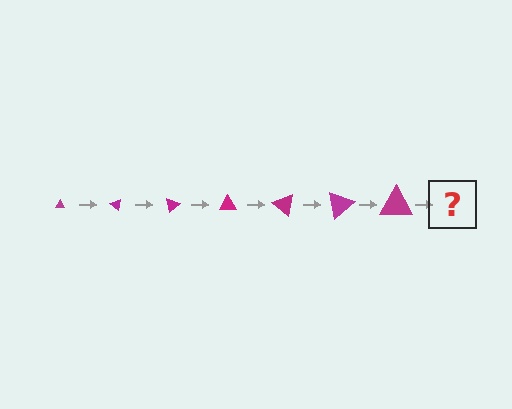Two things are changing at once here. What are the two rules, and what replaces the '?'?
The two rules are that the triangle grows larger each step and it rotates 40 degrees each step. The '?' should be a triangle, larger than the previous one and rotated 280 degrees from the start.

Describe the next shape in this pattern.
It should be a triangle, larger than the previous one and rotated 280 degrees from the start.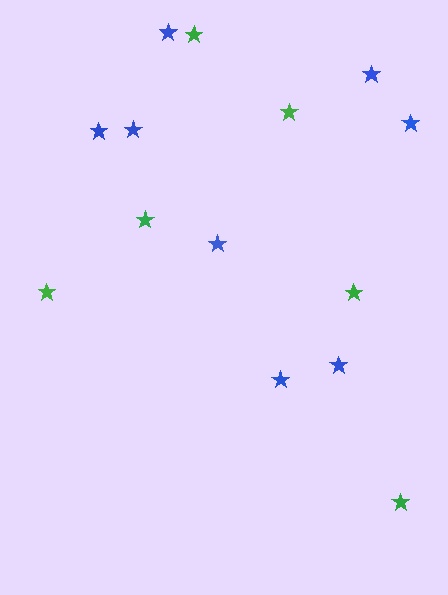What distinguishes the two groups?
There are 2 groups: one group of green stars (6) and one group of blue stars (8).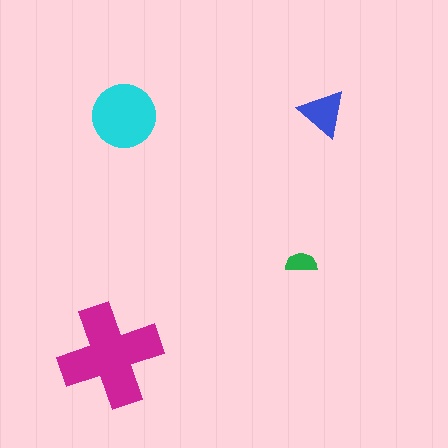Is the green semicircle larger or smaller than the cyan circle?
Smaller.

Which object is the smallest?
The green semicircle.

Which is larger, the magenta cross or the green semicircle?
The magenta cross.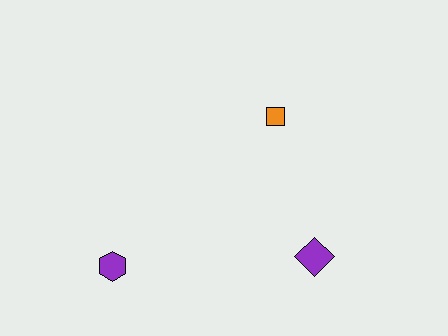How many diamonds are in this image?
There is 1 diamond.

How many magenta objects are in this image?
There are no magenta objects.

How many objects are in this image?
There are 3 objects.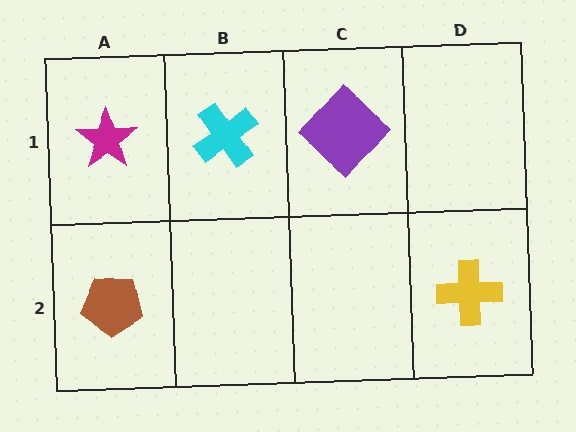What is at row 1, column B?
A cyan cross.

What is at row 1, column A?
A magenta star.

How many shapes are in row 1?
3 shapes.